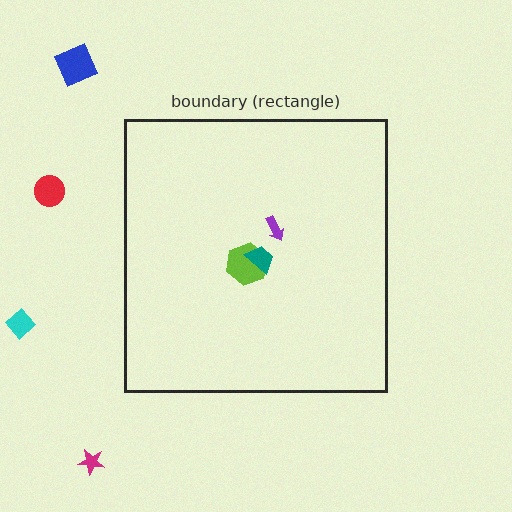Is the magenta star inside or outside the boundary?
Outside.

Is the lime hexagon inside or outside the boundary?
Inside.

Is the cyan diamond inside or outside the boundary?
Outside.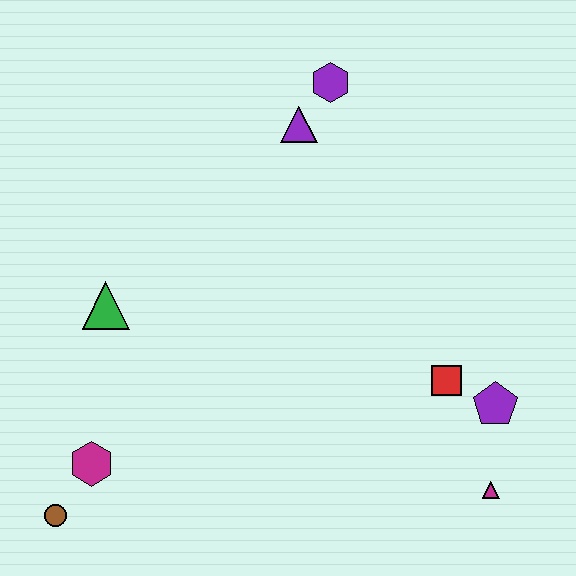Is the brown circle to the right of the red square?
No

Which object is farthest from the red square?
The brown circle is farthest from the red square.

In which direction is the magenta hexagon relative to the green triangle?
The magenta hexagon is below the green triangle.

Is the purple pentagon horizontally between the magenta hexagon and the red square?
No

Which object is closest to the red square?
The purple pentagon is closest to the red square.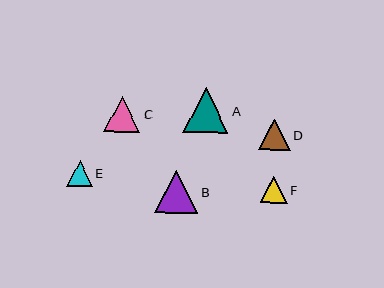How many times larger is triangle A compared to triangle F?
Triangle A is approximately 1.7 times the size of triangle F.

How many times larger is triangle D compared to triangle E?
Triangle D is approximately 1.2 times the size of triangle E.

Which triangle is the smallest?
Triangle E is the smallest with a size of approximately 26 pixels.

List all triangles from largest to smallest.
From largest to smallest: A, B, C, D, F, E.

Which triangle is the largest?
Triangle A is the largest with a size of approximately 45 pixels.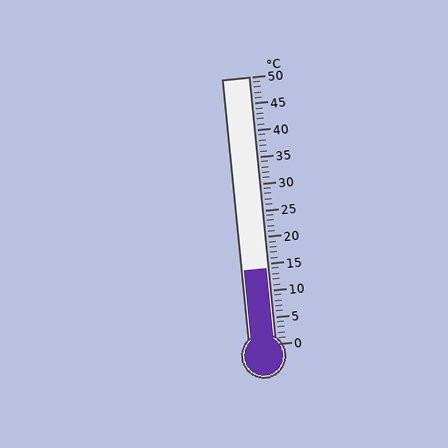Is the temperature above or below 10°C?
The temperature is above 10°C.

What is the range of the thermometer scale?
The thermometer scale ranges from 0°C to 50°C.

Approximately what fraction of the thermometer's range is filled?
The thermometer is filled to approximately 30% of its range.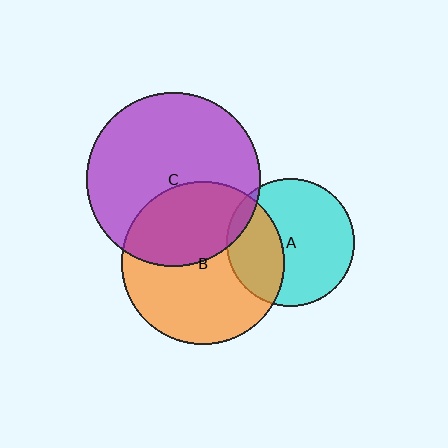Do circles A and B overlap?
Yes.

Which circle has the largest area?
Circle C (purple).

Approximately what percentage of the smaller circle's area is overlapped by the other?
Approximately 35%.